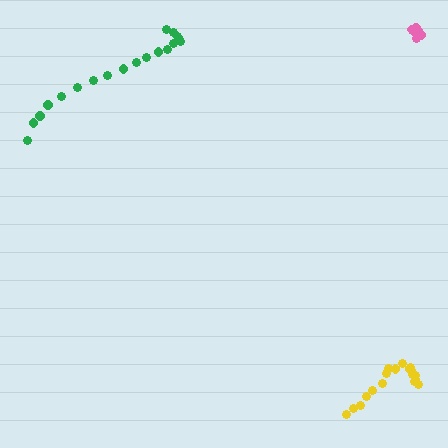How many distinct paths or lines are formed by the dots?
There are 3 distinct paths.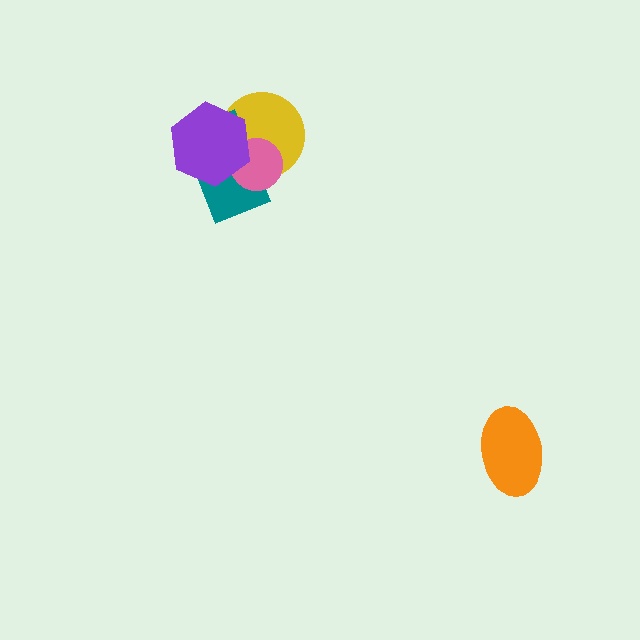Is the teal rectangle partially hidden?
Yes, it is partially covered by another shape.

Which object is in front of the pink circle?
The purple hexagon is in front of the pink circle.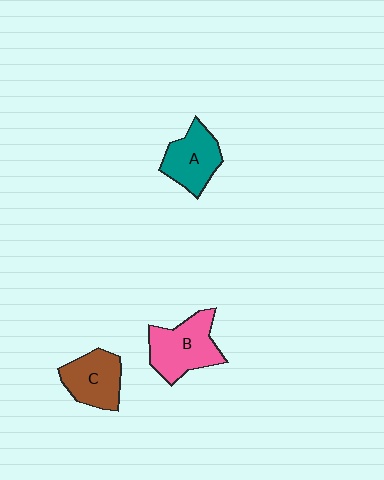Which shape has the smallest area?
Shape C (brown).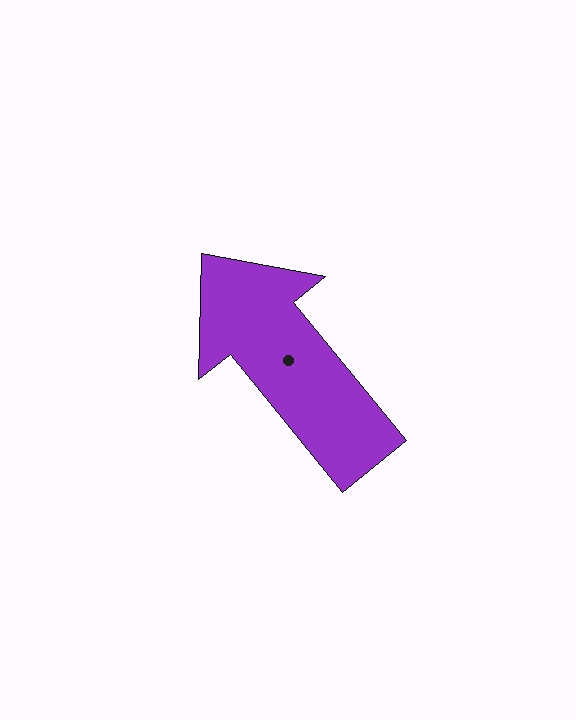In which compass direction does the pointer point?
Northwest.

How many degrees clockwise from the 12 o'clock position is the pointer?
Approximately 321 degrees.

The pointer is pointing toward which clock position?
Roughly 11 o'clock.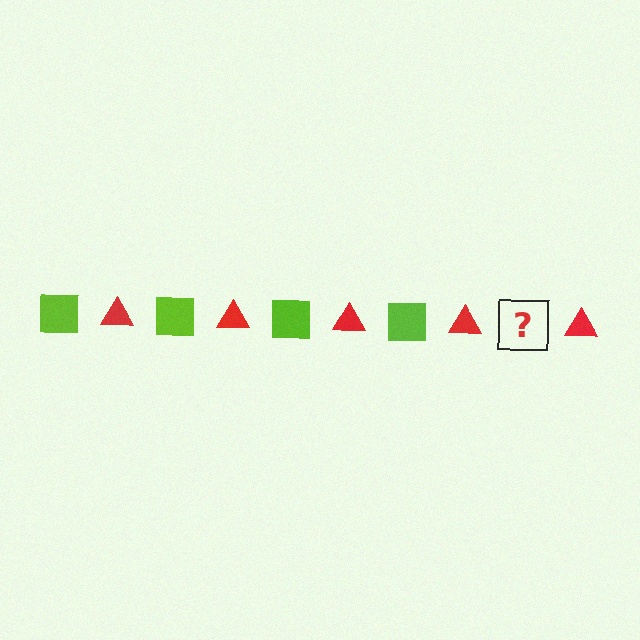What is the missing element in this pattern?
The missing element is a lime square.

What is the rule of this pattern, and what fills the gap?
The rule is that the pattern alternates between lime square and red triangle. The gap should be filled with a lime square.